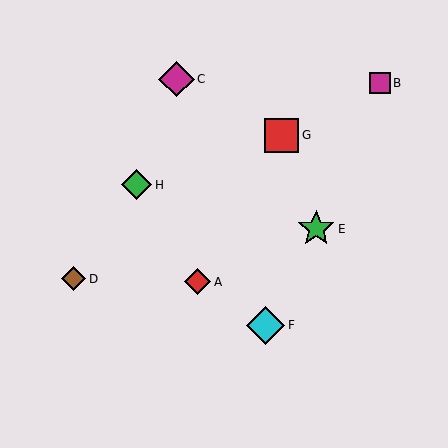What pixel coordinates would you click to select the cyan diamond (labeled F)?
Click at (266, 325) to select the cyan diamond F.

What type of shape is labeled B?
Shape B is a magenta square.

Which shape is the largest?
The cyan diamond (labeled F) is the largest.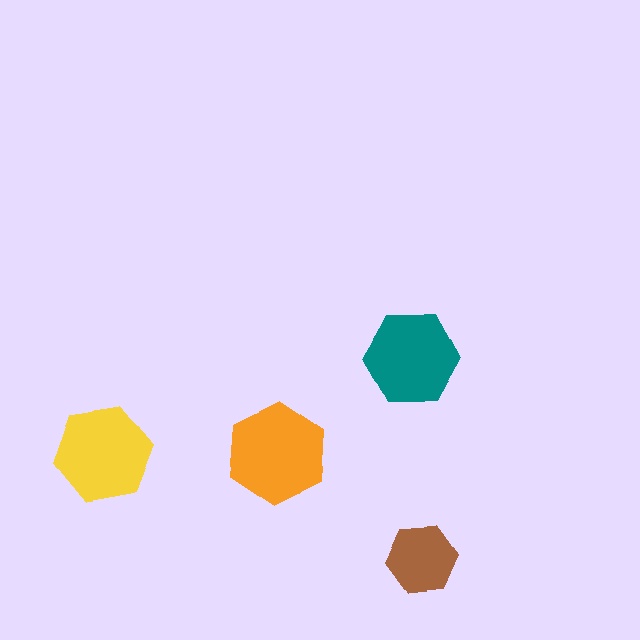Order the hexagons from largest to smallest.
the orange one, the yellow one, the teal one, the brown one.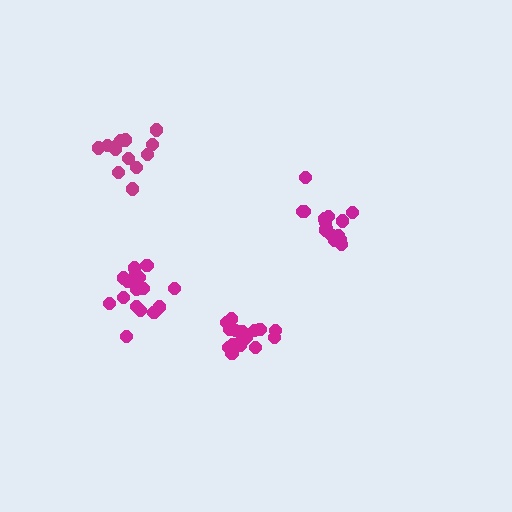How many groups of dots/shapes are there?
There are 4 groups.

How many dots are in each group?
Group 1: 18 dots, Group 2: 15 dots, Group 3: 17 dots, Group 4: 13 dots (63 total).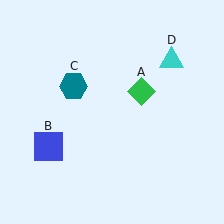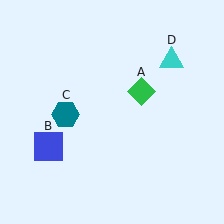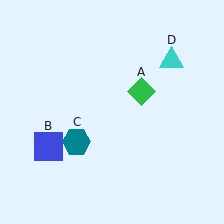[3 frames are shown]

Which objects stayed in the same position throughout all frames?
Green diamond (object A) and blue square (object B) and cyan triangle (object D) remained stationary.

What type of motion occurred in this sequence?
The teal hexagon (object C) rotated counterclockwise around the center of the scene.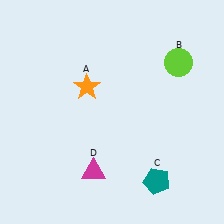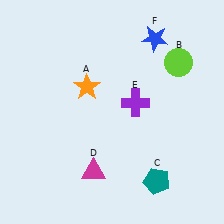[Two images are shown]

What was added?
A purple cross (E), a blue star (F) were added in Image 2.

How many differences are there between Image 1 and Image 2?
There are 2 differences between the two images.